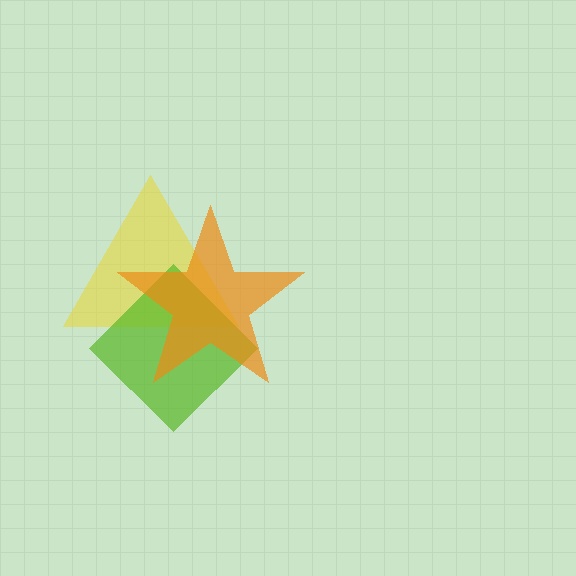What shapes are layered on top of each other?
The layered shapes are: a yellow triangle, a lime diamond, an orange star.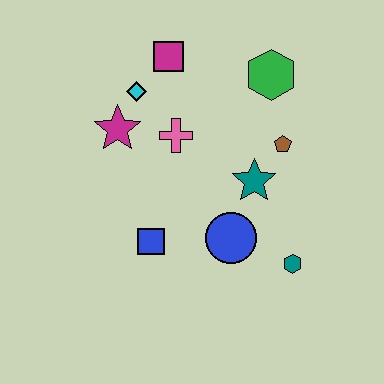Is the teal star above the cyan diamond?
No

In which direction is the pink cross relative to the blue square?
The pink cross is above the blue square.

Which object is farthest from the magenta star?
The teal hexagon is farthest from the magenta star.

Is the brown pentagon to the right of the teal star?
Yes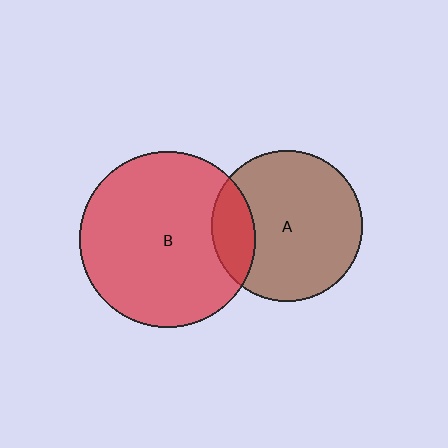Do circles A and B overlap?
Yes.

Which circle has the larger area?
Circle B (red).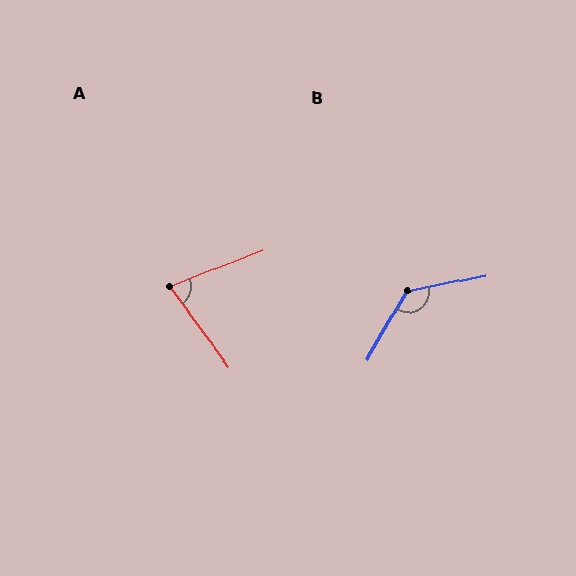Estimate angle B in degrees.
Approximately 132 degrees.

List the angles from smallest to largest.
A (75°), B (132°).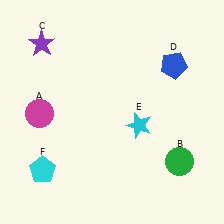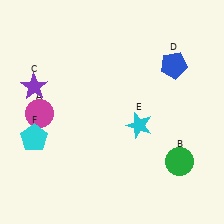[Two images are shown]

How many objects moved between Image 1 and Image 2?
2 objects moved between the two images.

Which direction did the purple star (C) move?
The purple star (C) moved down.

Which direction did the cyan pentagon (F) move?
The cyan pentagon (F) moved up.